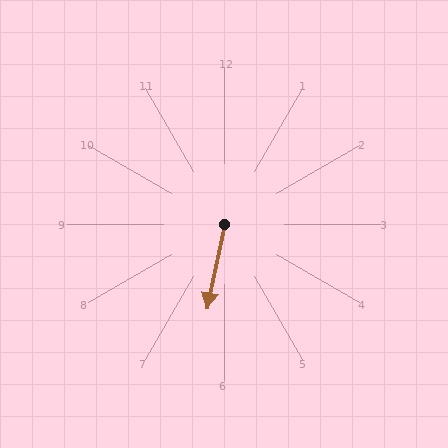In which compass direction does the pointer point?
South.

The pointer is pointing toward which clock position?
Roughly 6 o'clock.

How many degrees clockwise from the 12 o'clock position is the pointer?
Approximately 191 degrees.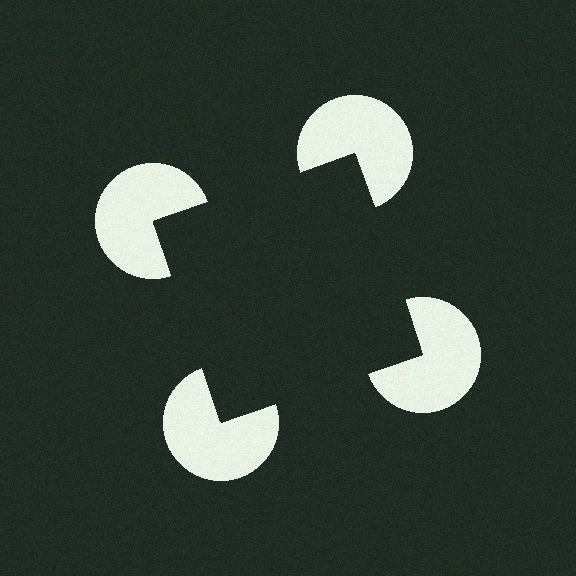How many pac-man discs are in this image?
There are 4 — one at each vertex of the illusory square.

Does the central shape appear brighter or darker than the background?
It typically appears slightly darker than the background, even though no actual brightness change is drawn.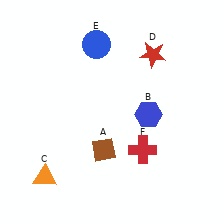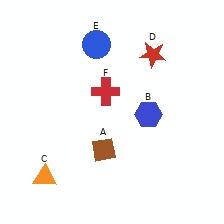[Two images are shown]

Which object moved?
The red cross (F) moved up.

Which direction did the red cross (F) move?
The red cross (F) moved up.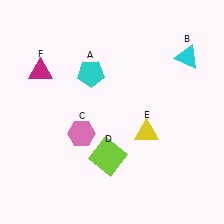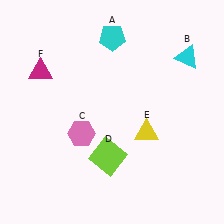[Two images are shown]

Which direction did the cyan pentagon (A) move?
The cyan pentagon (A) moved up.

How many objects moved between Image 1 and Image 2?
1 object moved between the two images.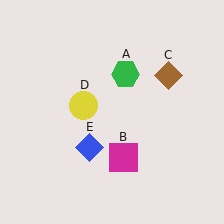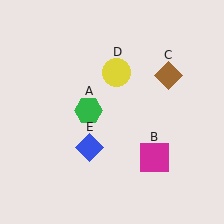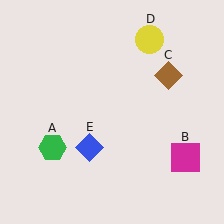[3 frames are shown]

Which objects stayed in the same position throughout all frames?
Brown diamond (object C) and blue diamond (object E) remained stationary.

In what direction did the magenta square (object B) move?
The magenta square (object B) moved right.